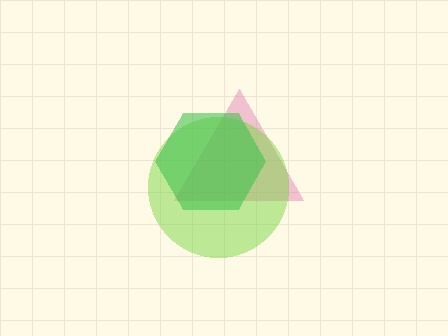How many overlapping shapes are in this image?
There are 3 overlapping shapes in the image.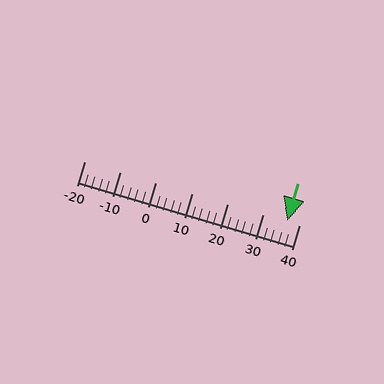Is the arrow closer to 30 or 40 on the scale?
The arrow is closer to 40.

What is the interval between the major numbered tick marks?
The major tick marks are spaced 10 units apart.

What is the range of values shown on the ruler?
The ruler shows values from -20 to 40.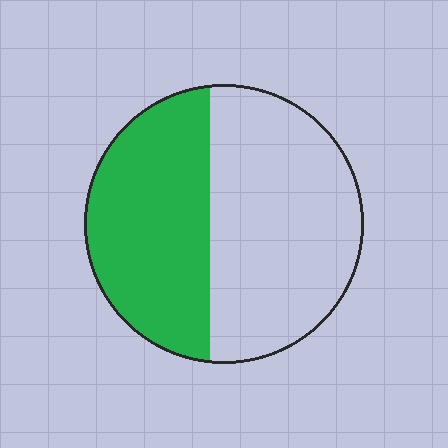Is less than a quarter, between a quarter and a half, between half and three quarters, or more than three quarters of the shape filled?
Between a quarter and a half.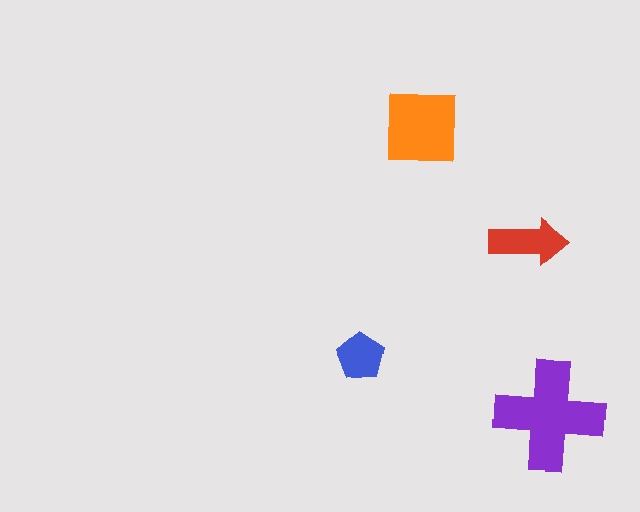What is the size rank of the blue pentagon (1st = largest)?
4th.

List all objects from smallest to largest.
The blue pentagon, the red arrow, the orange square, the purple cross.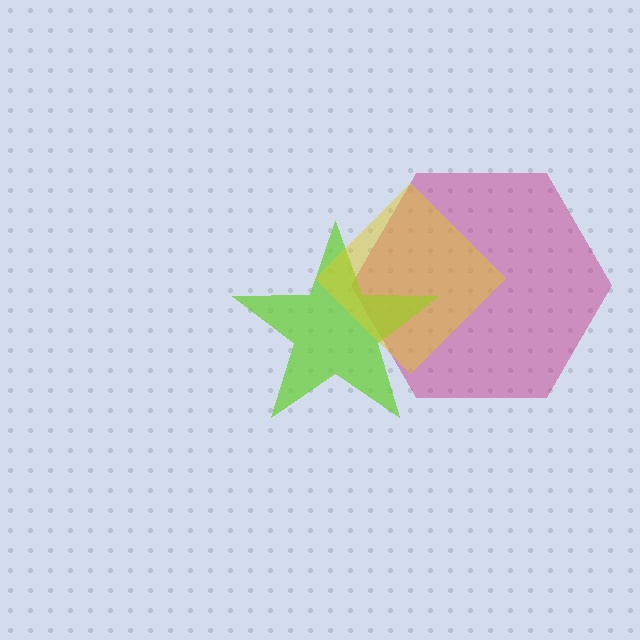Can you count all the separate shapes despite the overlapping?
Yes, there are 3 separate shapes.